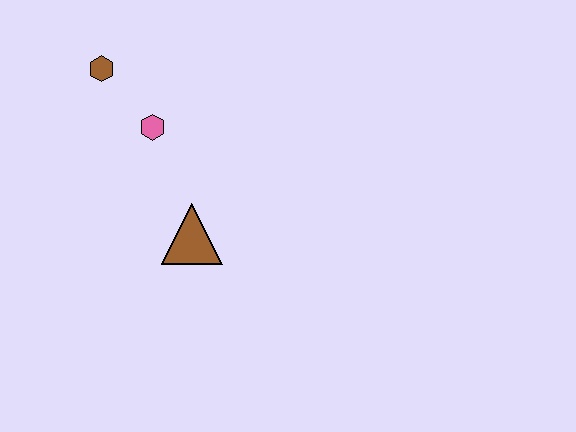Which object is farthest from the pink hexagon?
The brown triangle is farthest from the pink hexagon.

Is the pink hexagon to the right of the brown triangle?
No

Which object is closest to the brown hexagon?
The pink hexagon is closest to the brown hexagon.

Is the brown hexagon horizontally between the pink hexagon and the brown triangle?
No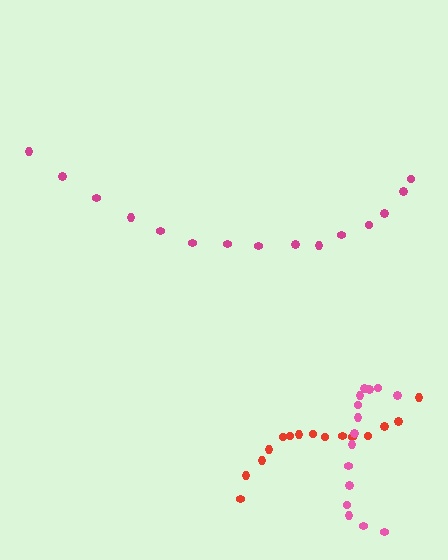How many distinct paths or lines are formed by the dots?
There are 3 distinct paths.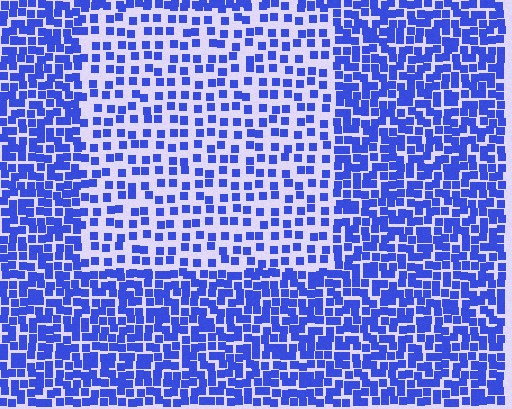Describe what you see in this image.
The image contains small blue elements arranged at two different densities. A rectangle-shaped region is visible where the elements are less densely packed than the surrounding area.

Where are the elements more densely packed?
The elements are more densely packed outside the rectangle boundary.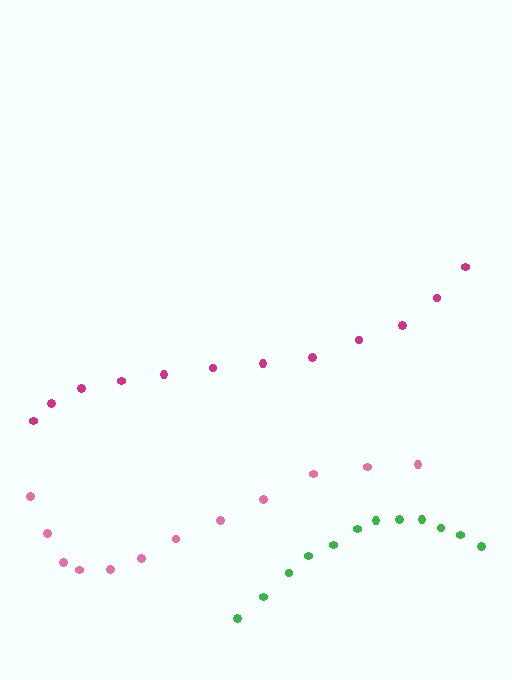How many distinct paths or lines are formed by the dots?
There are 3 distinct paths.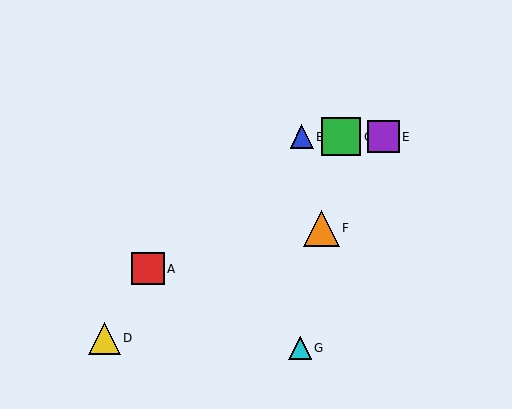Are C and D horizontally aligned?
No, C is at y≈137 and D is at y≈338.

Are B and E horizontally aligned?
Yes, both are at y≈137.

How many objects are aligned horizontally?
3 objects (B, C, E) are aligned horizontally.